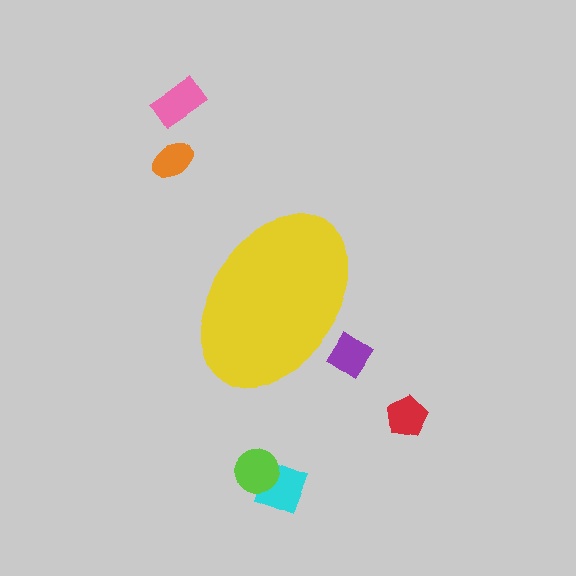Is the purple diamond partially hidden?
Yes, the purple diamond is partially hidden behind the yellow ellipse.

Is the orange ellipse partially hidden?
No, the orange ellipse is fully visible.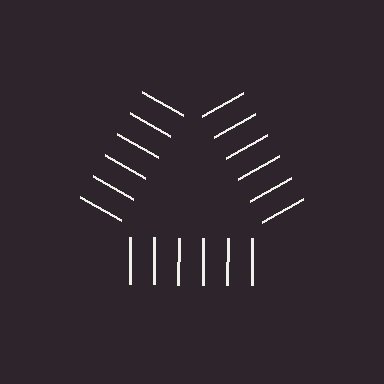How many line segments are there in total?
18 — 6 along each of the 3 edges.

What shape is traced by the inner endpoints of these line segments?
An illusory triangle — the line segments terminate on its edges but no continuous stroke is drawn.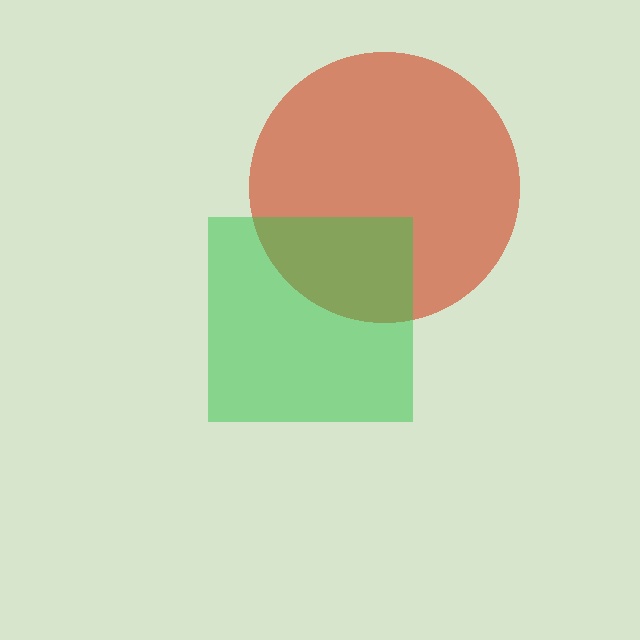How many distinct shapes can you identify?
There are 2 distinct shapes: a red circle, a green square.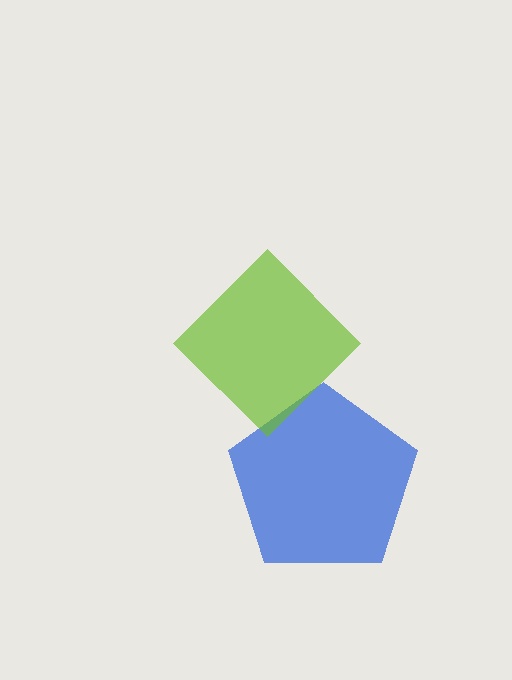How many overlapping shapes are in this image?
There are 2 overlapping shapes in the image.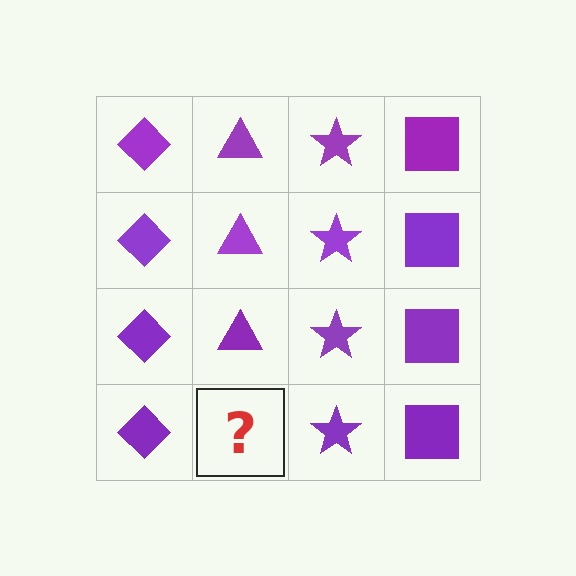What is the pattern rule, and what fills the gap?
The rule is that each column has a consistent shape. The gap should be filled with a purple triangle.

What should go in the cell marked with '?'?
The missing cell should contain a purple triangle.